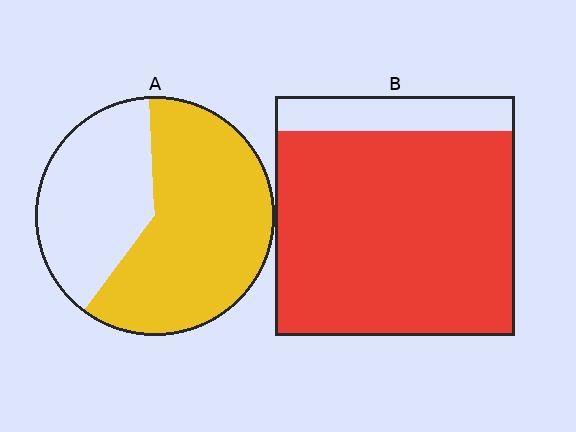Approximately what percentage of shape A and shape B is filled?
A is approximately 60% and B is approximately 85%.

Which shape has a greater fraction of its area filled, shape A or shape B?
Shape B.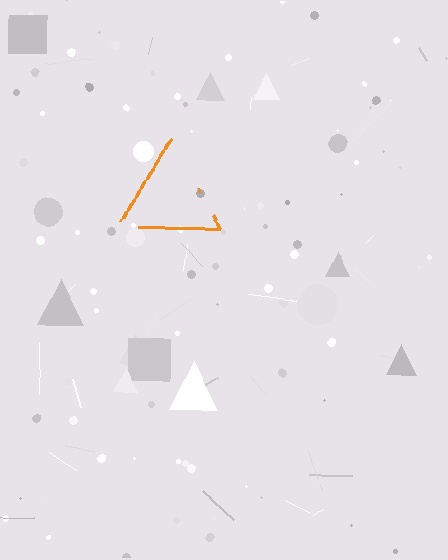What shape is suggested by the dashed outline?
The dashed outline suggests a triangle.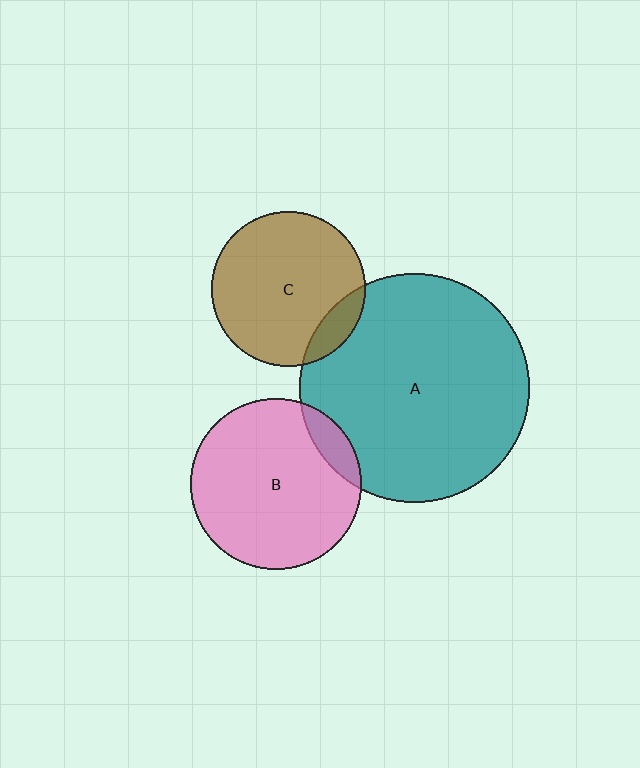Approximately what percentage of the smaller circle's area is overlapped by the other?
Approximately 10%.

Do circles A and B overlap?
Yes.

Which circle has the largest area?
Circle A (teal).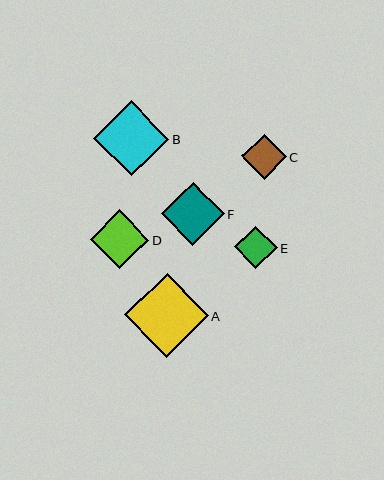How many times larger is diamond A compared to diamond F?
Diamond A is approximately 1.3 times the size of diamond F.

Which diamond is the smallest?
Diamond E is the smallest with a size of approximately 43 pixels.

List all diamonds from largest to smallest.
From largest to smallest: A, B, F, D, C, E.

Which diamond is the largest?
Diamond A is the largest with a size of approximately 84 pixels.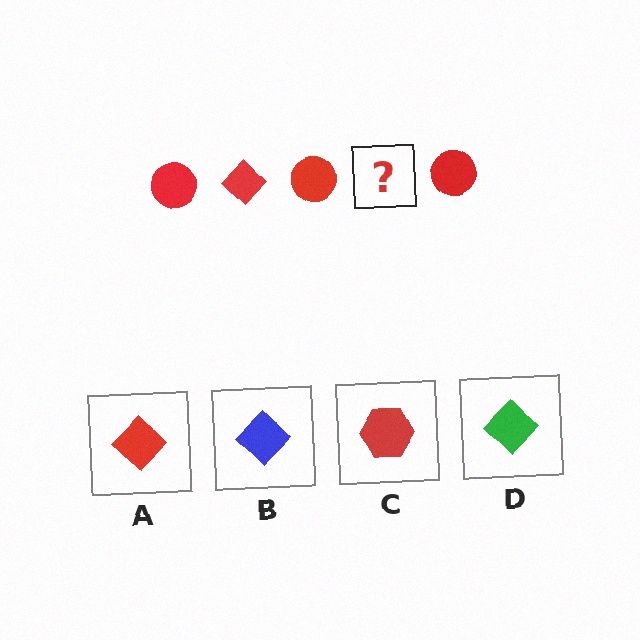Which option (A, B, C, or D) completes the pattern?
A.